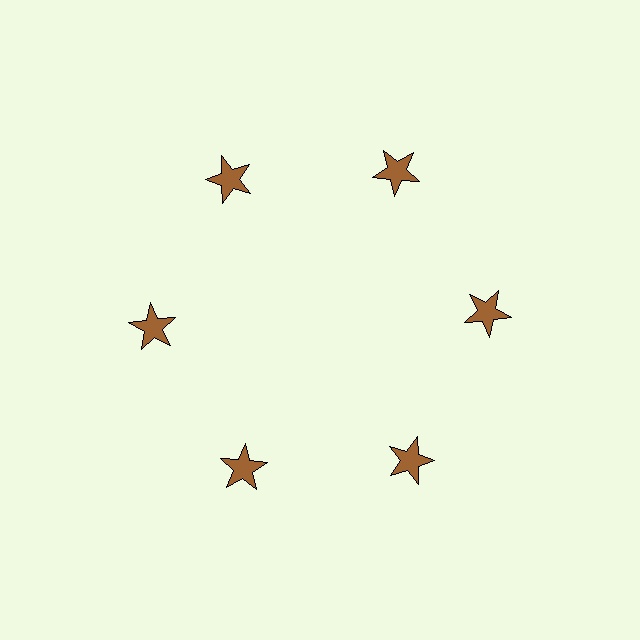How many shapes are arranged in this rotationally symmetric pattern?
There are 6 shapes, arranged in 6 groups of 1.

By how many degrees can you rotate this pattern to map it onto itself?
The pattern maps onto itself every 60 degrees of rotation.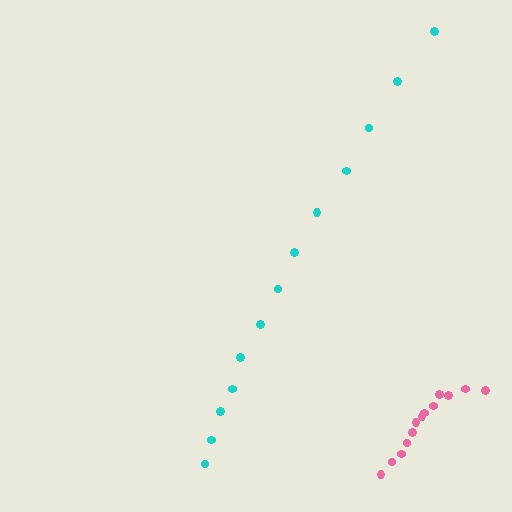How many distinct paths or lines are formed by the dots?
There are 2 distinct paths.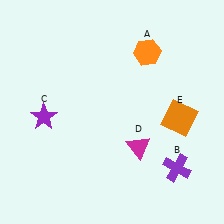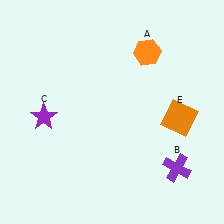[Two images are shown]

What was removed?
The magenta triangle (D) was removed in Image 2.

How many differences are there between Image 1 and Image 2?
There is 1 difference between the two images.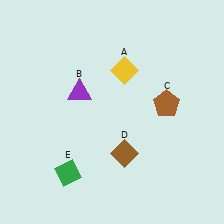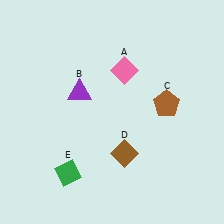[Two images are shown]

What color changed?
The diamond (A) changed from yellow in Image 1 to pink in Image 2.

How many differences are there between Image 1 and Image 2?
There is 1 difference between the two images.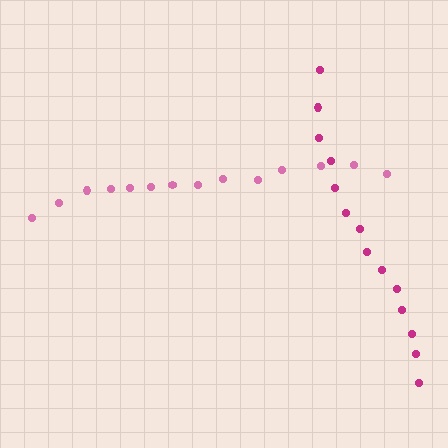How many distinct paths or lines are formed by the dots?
There are 2 distinct paths.